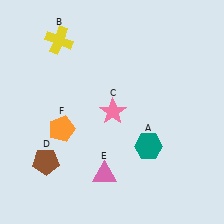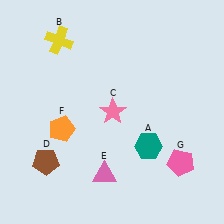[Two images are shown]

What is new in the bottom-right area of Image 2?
A pink pentagon (G) was added in the bottom-right area of Image 2.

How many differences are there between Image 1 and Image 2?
There is 1 difference between the two images.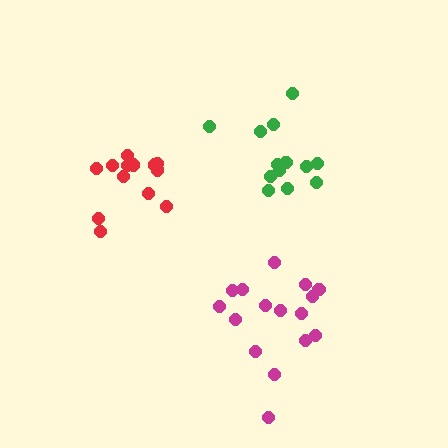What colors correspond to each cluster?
The clusters are colored: green, magenta, red.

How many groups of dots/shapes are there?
There are 3 groups.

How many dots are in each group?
Group 1: 13 dots, Group 2: 16 dots, Group 3: 13 dots (42 total).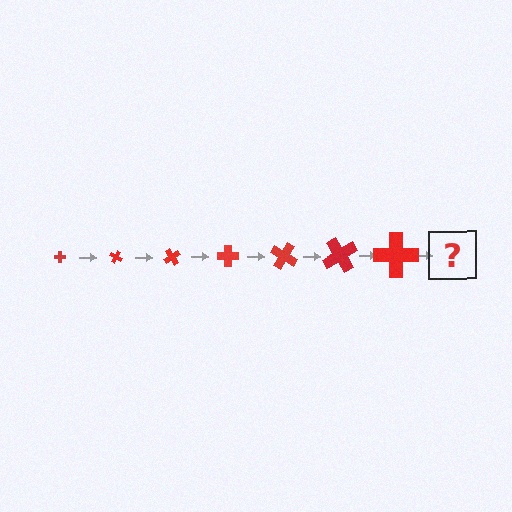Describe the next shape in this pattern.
It should be a cross, larger than the previous one and rotated 210 degrees from the start.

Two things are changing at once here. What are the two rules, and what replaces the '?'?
The two rules are that the cross grows larger each step and it rotates 30 degrees each step. The '?' should be a cross, larger than the previous one and rotated 210 degrees from the start.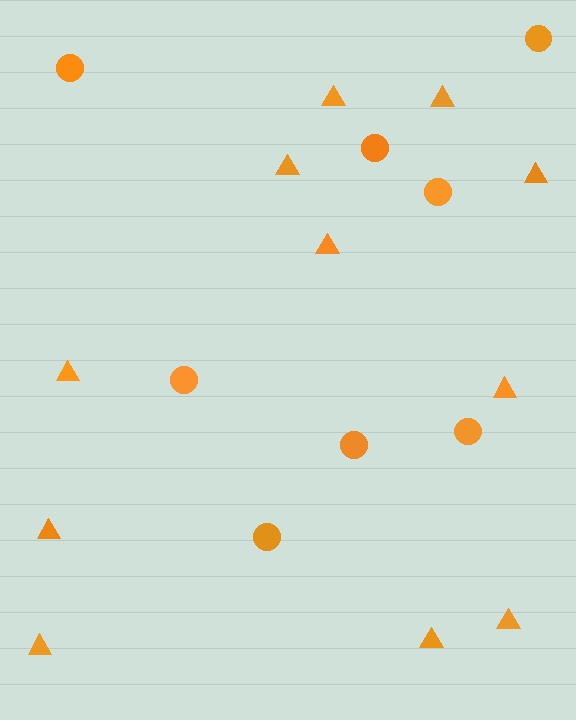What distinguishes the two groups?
There are 2 groups: one group of circles (8) and one group of triangles (11).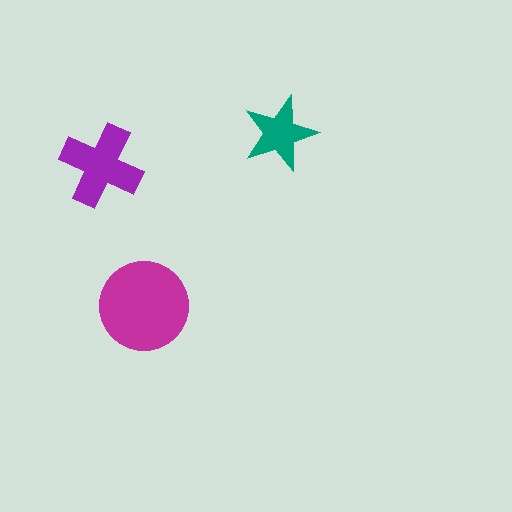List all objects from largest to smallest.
The magenta circle, the purple cross, the teal star.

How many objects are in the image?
There are 3 objects in the image.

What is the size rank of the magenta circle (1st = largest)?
1st.